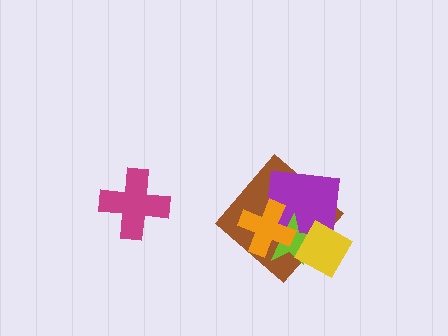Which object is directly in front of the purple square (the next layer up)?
The lime star is directly in front of the purple square.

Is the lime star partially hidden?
Yes, it is partially covered by another shape.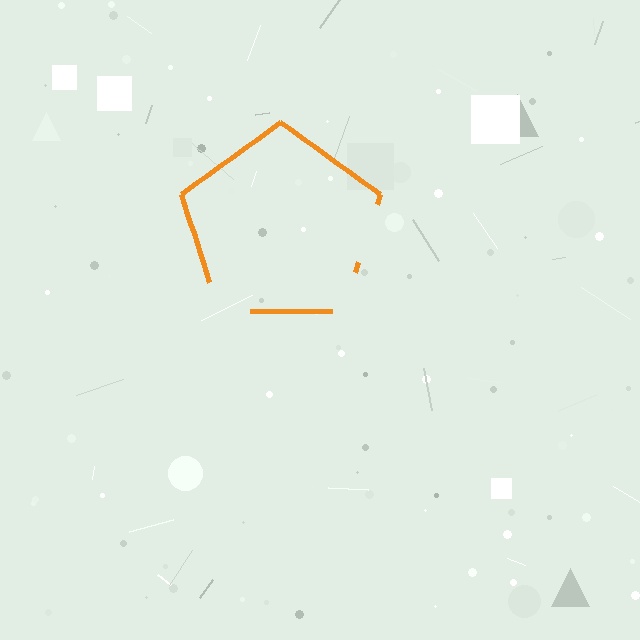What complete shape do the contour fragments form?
The contour fragments form a pentagon.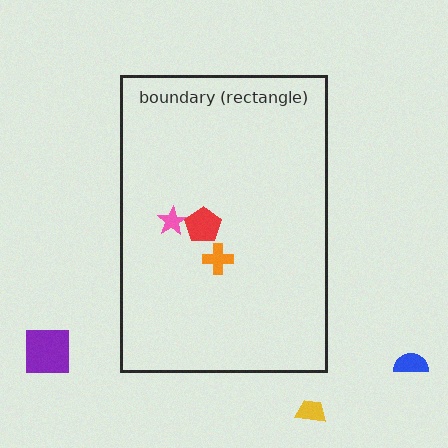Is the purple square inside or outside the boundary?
Outside.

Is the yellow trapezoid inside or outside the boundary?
Outside.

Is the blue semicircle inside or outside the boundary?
Outside.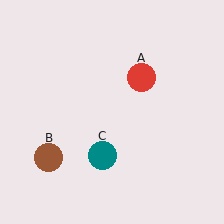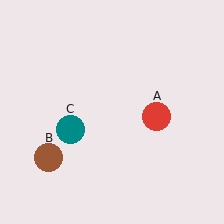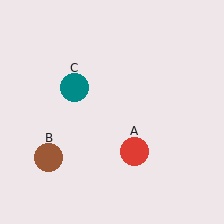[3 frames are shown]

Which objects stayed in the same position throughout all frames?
Brown circle (object B) remained stationary.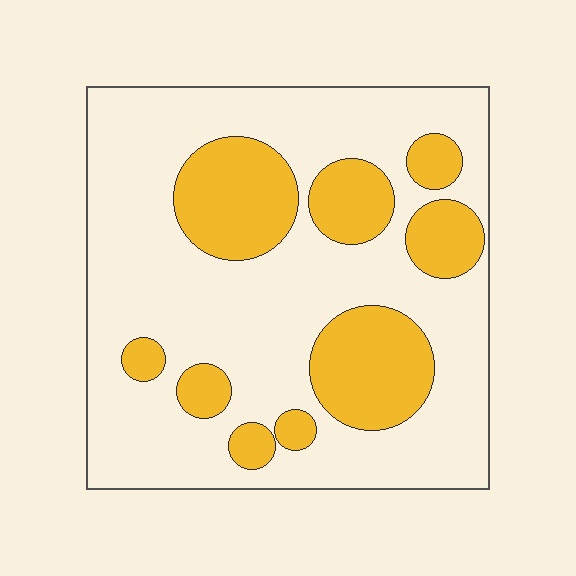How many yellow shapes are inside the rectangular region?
9.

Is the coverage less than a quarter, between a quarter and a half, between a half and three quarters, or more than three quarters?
Between a quarter and a half.